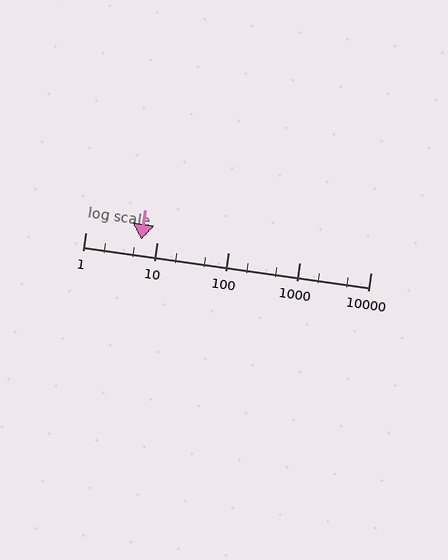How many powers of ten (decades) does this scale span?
The scale spans 4 decades, from 1 to 10000.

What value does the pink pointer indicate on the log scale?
The pointer indicates approximately 6.1.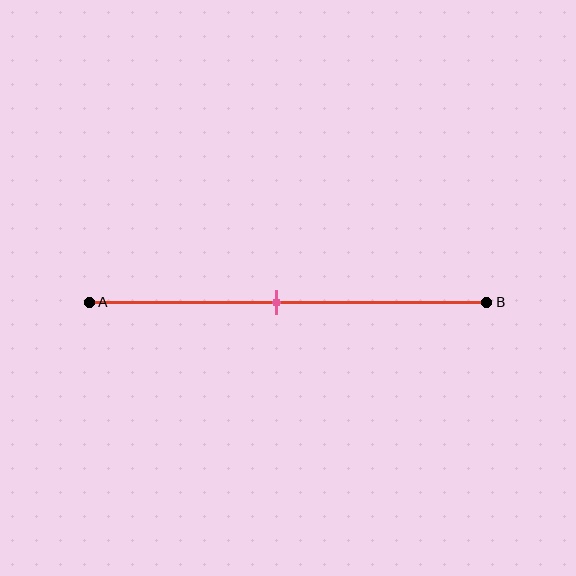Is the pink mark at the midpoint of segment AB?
Yes, the mark is approximately at the midpoint.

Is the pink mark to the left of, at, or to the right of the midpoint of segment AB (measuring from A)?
The pink mark is approximately at the midpoint of segment AB.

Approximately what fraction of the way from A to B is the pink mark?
The pink mark is approximately 45% of the way from A to B.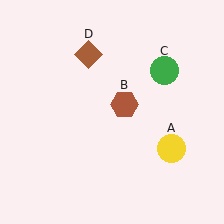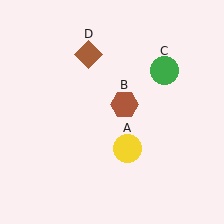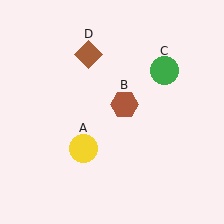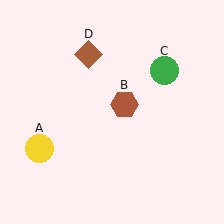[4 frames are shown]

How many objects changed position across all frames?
1 object changed position: yellow circle (object A).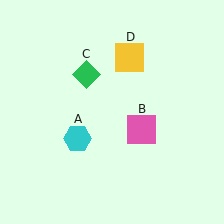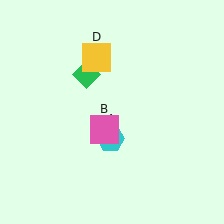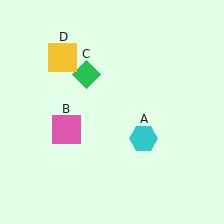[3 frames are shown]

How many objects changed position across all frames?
3 objects changed position: cyan hexagon (object A), pink square (object B), yellow square (object D).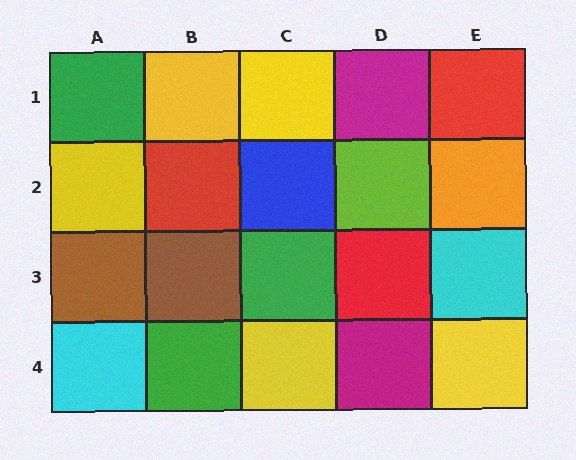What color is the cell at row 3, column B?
Brown.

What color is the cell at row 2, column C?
Blue.